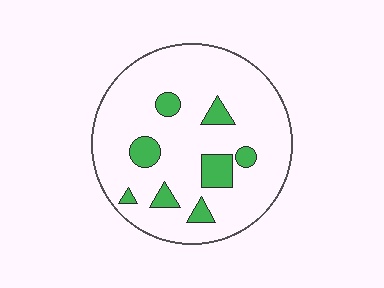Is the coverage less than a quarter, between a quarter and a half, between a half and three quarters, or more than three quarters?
Less than a quarter.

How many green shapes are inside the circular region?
8.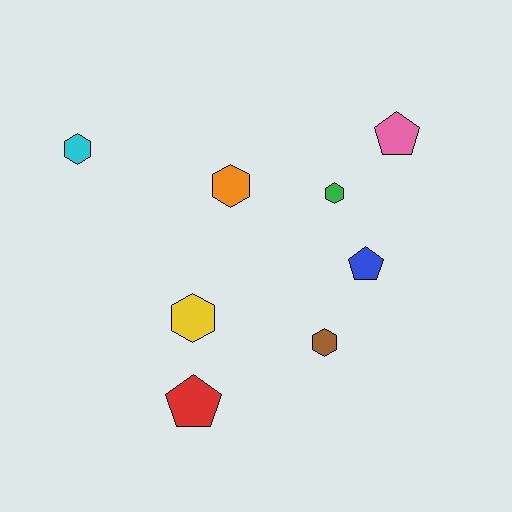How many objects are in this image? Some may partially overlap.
There are 8 objects.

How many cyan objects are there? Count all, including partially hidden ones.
There is 1 cyan object.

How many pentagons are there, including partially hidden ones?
There are 3 pentagons.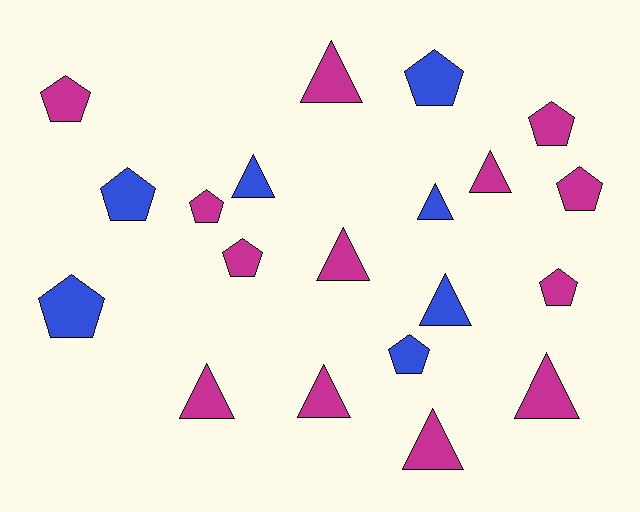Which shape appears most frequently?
Triangle, with 10 objects.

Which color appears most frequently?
Magenta, with 13 objects.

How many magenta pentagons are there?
There are 6 magenta pentagons.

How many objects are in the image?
There are 20 objects.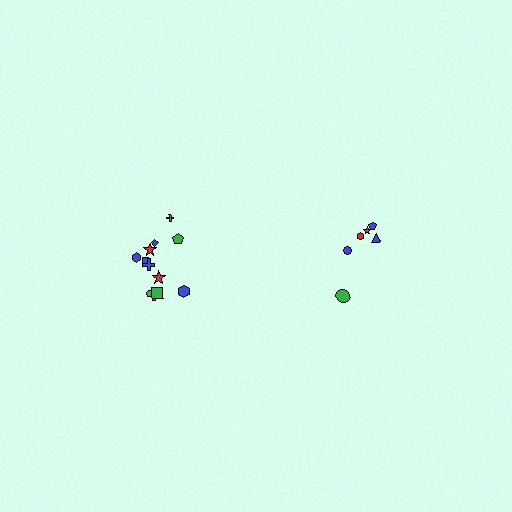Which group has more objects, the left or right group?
The left group.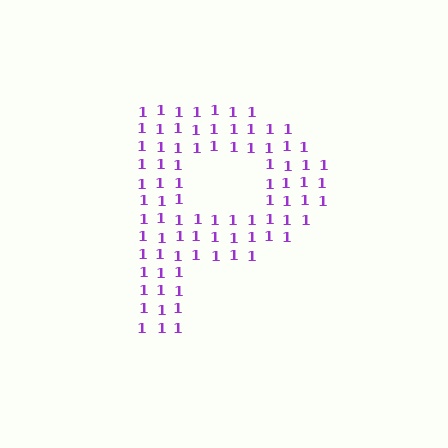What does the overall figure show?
The overall figure shows the letter P.